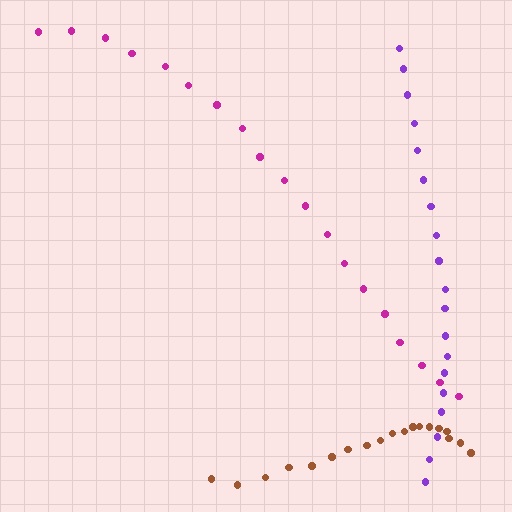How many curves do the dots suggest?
There are 3 distinct paths.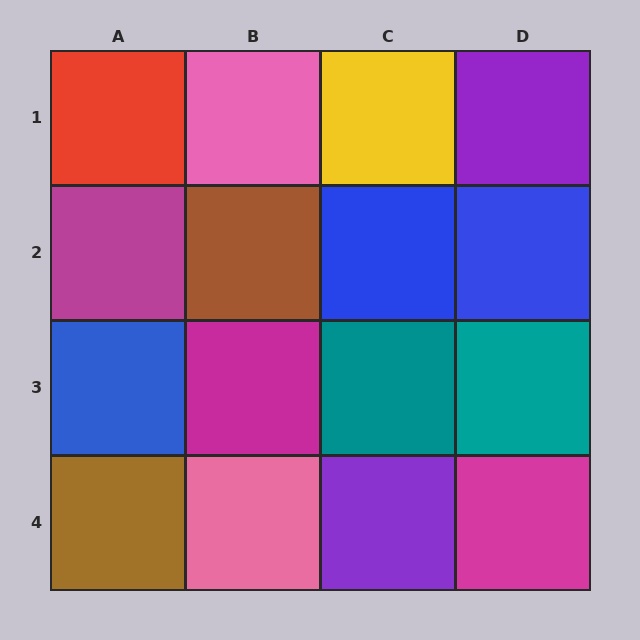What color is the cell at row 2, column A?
Magenta.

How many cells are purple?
2 cells are purple.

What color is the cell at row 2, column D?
Blue.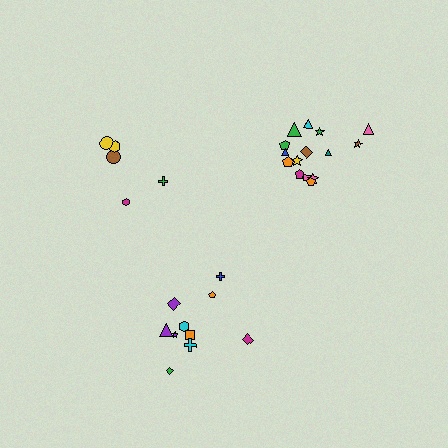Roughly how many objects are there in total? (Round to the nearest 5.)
Roughly 30 objects in total.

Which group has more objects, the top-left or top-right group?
The top-right group.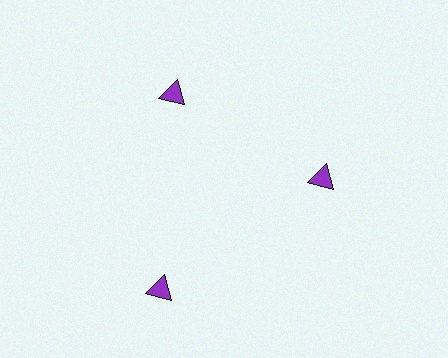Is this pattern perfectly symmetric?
No. The 3 purple triangles are arranged in a ring, but one element near the 7 o'clock position is pushed outward from the center, breaking the 3-fold rotational symmetry.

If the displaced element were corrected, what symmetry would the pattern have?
It would have 3-fold rotational symmetry — the pattern would map onto itself every 120 degrees.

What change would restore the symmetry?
The symmetry would be restored by moving it inward, back onto the ring so that all 3 triangles sit at equal angles and equal distance from the center.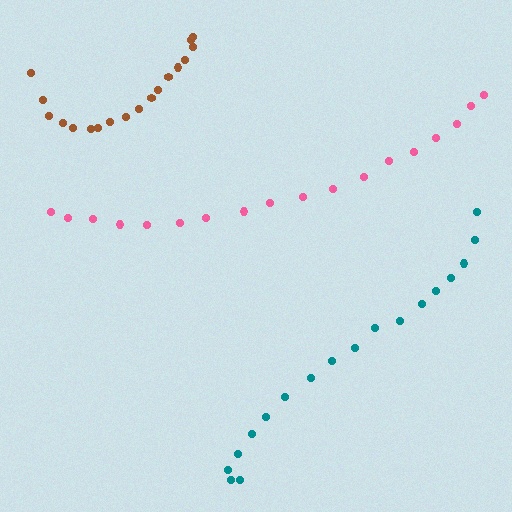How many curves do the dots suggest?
There are 3 distinct paths.